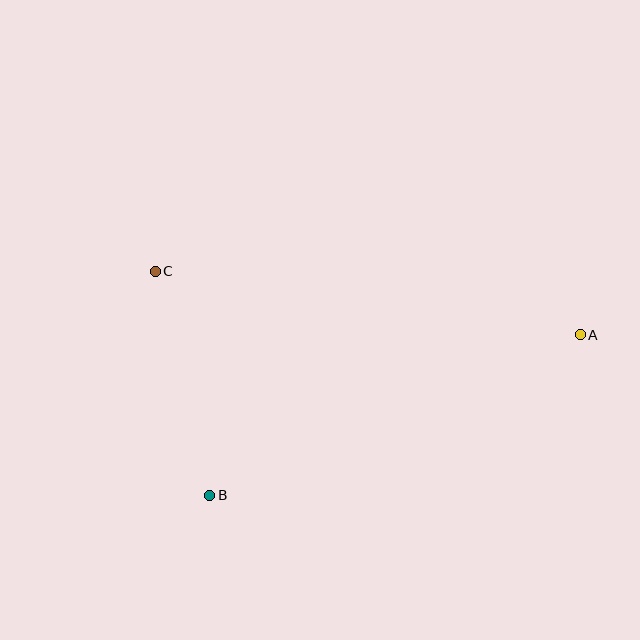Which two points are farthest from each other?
Points A and C are farthest from each other.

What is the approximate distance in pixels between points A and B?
The distance between A and B is approximately 404 pixels.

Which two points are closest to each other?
Points B and C are closest to each other.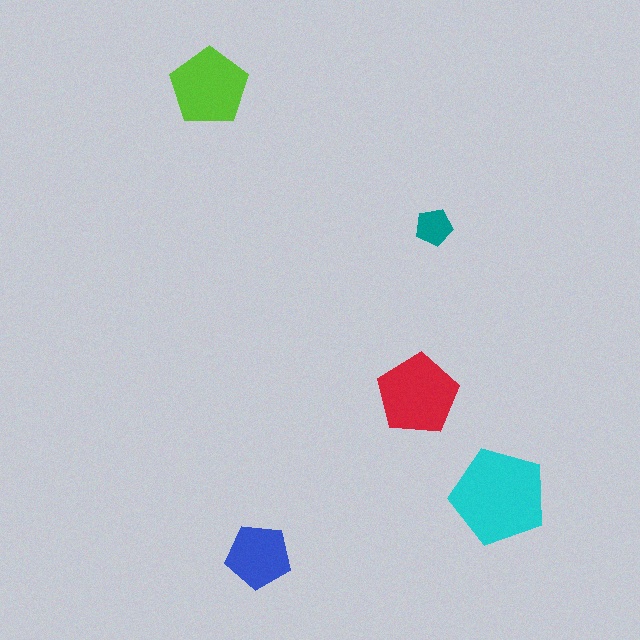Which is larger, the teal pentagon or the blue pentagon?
The blue one.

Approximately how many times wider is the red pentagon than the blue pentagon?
About 1.5 times wider.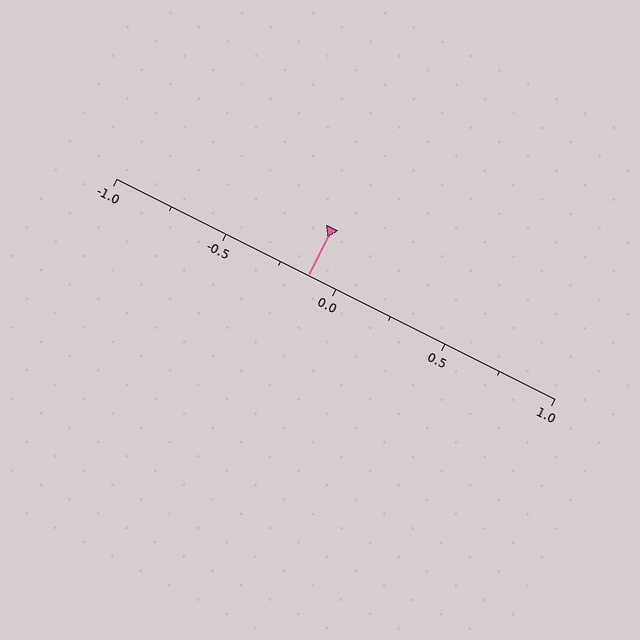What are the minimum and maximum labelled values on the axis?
The axis runs from -1.0 to 1.0.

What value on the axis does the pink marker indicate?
The marker indicates approximately -0.12.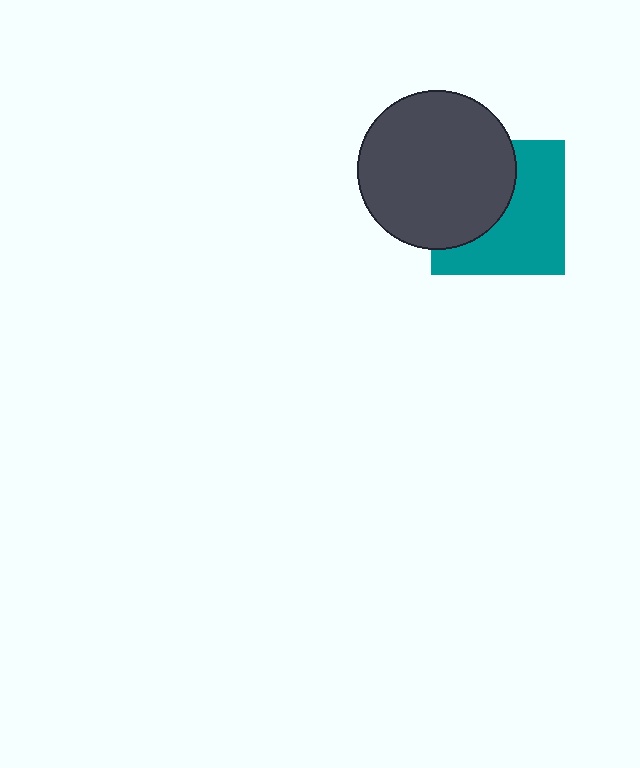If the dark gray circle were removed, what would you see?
You would see the complete teal square.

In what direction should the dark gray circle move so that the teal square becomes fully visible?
The dark gray circle should move left. That is the shortest direction to clear the overlap and leave the teal square fully visible.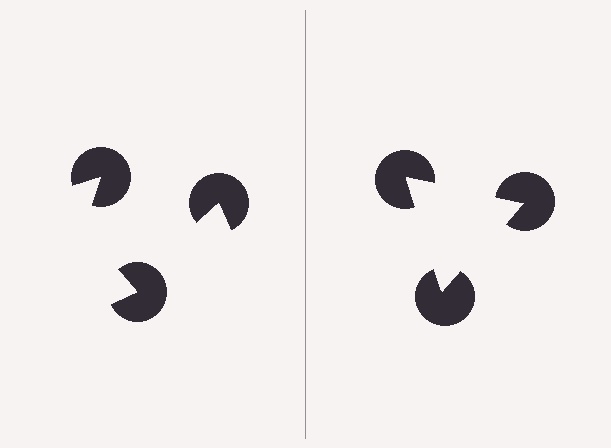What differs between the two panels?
The pac-man discs are positioned identically on both sides; only the wedge orientations differ. On the right they align to a triangle; on the left they are misaligned.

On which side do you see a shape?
An illusory triangle appears on the right side. On the left side the wedge cuts are rotated, so no coherent shape forms.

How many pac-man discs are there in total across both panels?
6 — 3 on each side.